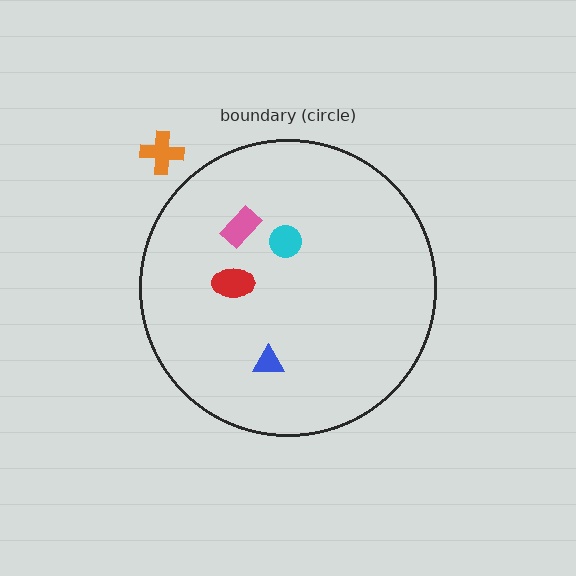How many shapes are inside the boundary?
4 inside, 1 outside.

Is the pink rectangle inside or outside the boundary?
Inside.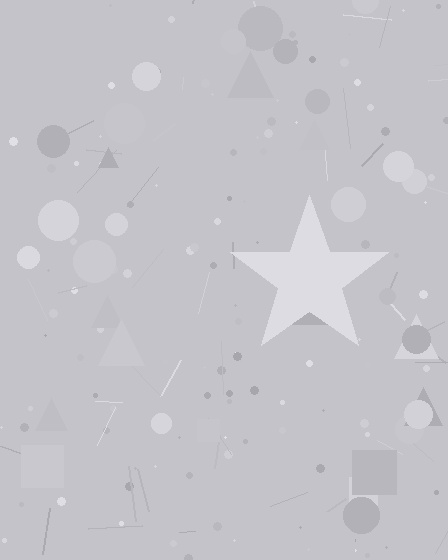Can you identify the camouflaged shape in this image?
The camouflaged shape is a star.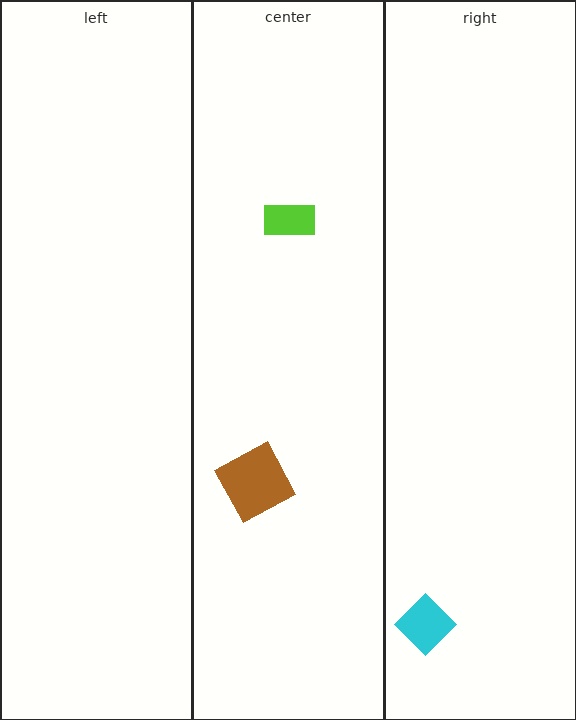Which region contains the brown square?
The center region.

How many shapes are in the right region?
1.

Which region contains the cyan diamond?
The right region.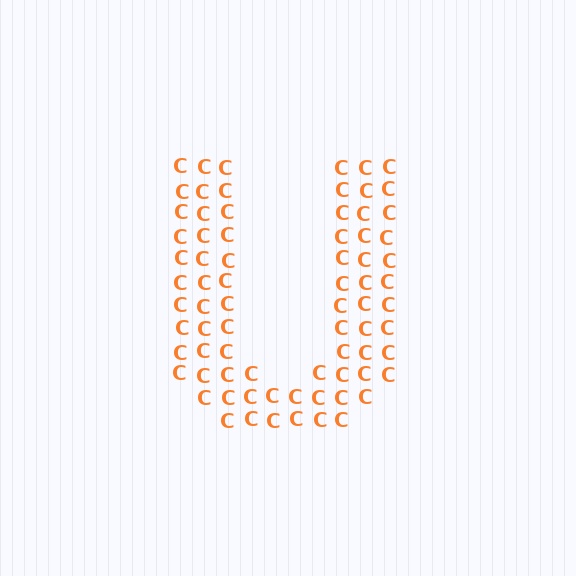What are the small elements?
The small elements are letter C's.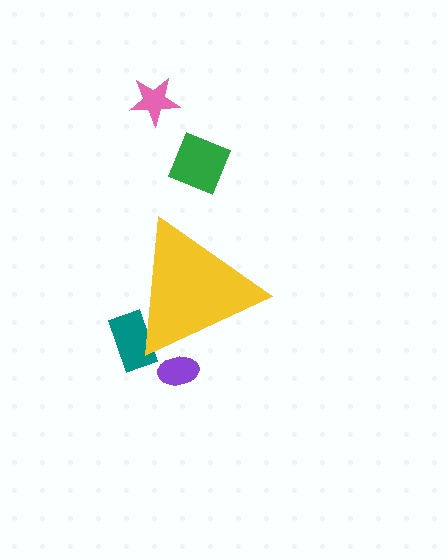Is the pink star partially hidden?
No, the pink star is fully visible.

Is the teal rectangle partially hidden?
Yes, the teal rectangle is partially hidden behind the yellow triangle.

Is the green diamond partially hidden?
No, the green diamond is fully visible.